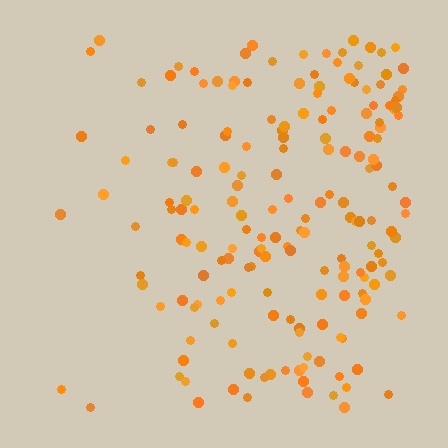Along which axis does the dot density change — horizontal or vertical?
Horizontal.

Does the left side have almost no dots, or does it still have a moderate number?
Still a moderate number, just noticeably fewer than the right.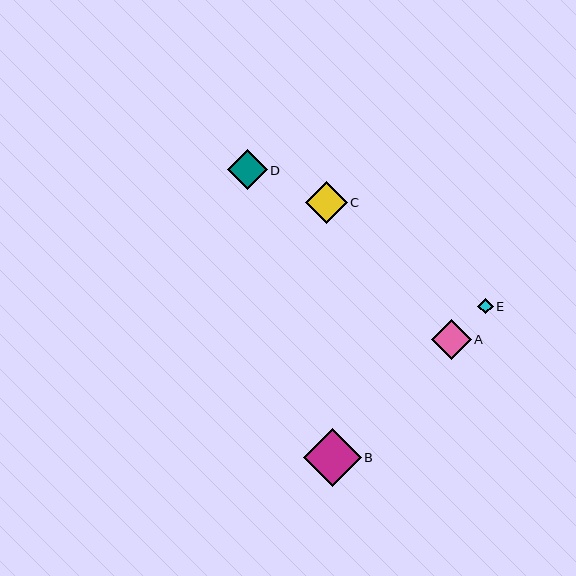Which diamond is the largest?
Diamond B is the largest with a size of approximately 58 pixels.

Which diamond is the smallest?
Diamond E is the smallest with a size of approximately 15 pixels.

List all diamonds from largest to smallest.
From largest to smallest: B, C, A, D, E.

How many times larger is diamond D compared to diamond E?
Diamond D is approximately 2.6 times the size of diamond E.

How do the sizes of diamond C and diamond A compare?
Diamond C and diamond A are approximately the same size.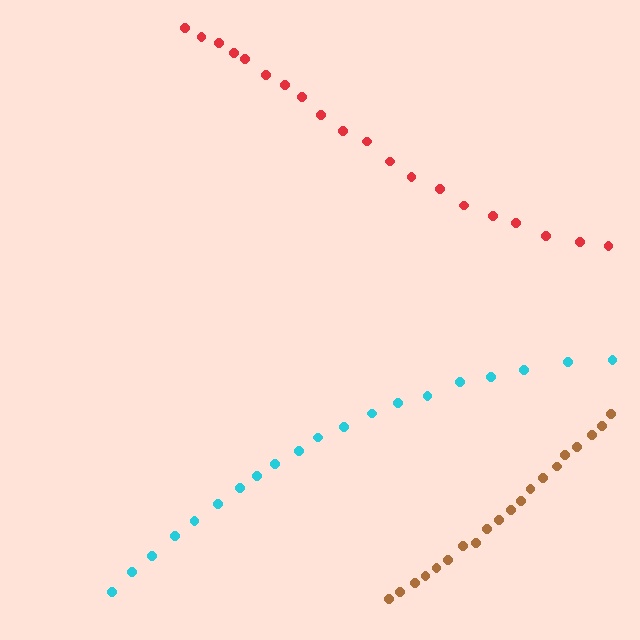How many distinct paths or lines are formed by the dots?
There are 3 distinct paths.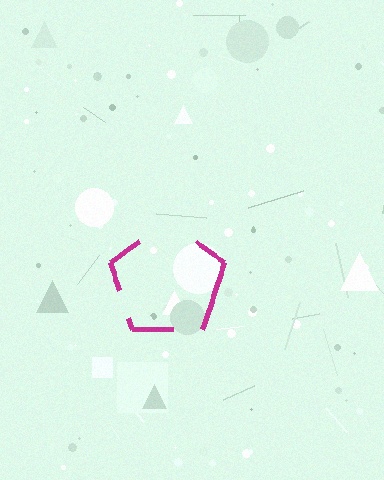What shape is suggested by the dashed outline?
The dashed outline suggests a pentagon.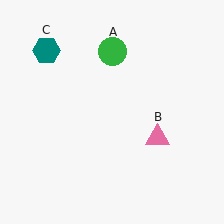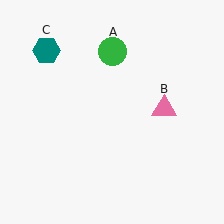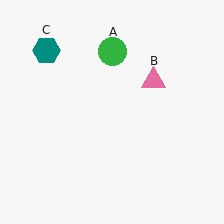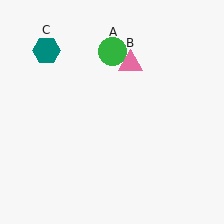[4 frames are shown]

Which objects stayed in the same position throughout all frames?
Green circle (object A) and teal hexagon (object C) remained stationary.